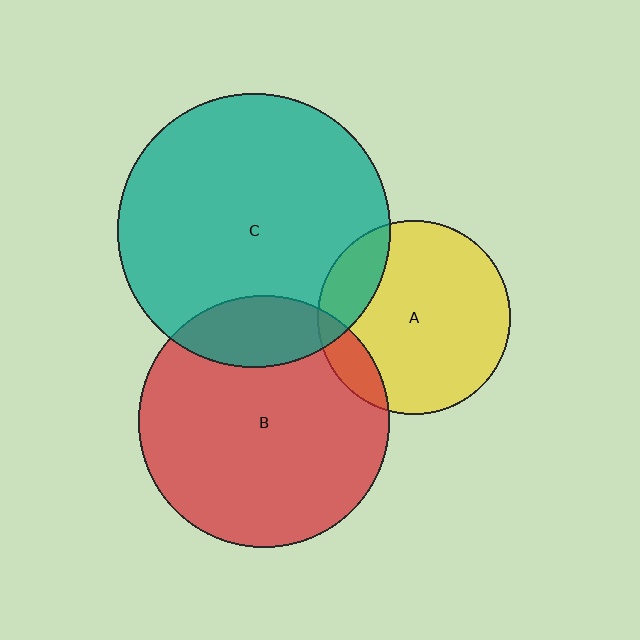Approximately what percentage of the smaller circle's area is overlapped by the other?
Approximately 20%.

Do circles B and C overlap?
Yes.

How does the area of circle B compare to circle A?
Approximately 1.7 times.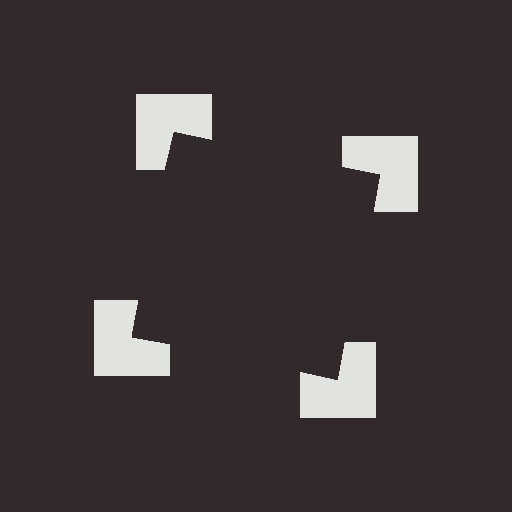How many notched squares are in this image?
There are 4 — one at each vertex of the illusory square.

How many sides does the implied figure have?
4 sides.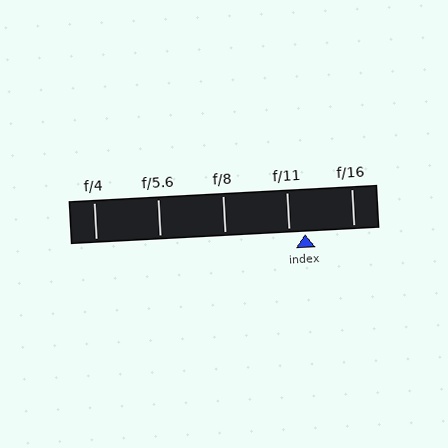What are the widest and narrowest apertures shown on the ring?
The widest aperture shown is f/4 and the narrowest is f/16.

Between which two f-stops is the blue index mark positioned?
The index mark is between f/11 and f/16.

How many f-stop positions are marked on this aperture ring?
There are 5 f-stop positions marked.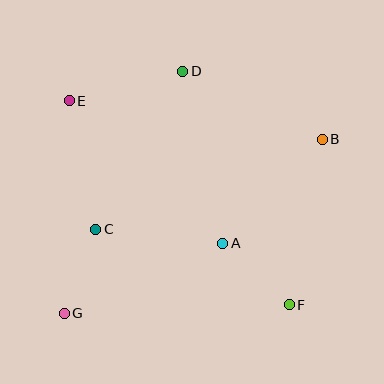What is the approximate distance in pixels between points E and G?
The distance between E and G is approximately 213 pixels.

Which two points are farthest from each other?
Points B and G are farthest from each other.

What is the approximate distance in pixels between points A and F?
The distance between A and F is approximately 90 pixels.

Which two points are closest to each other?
Points C and G are closest to each other.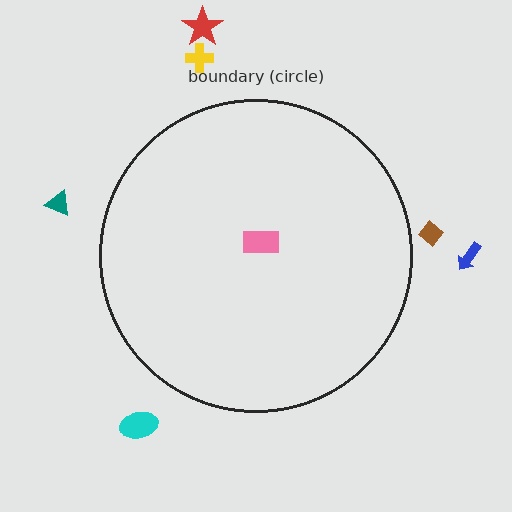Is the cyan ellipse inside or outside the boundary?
Outside.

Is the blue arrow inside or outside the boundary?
Outside.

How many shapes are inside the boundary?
1 inside, 6 outside.